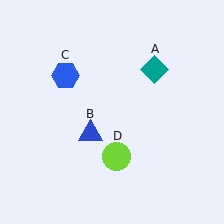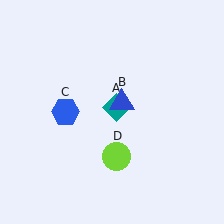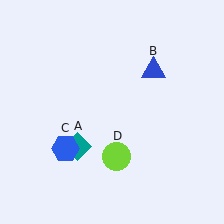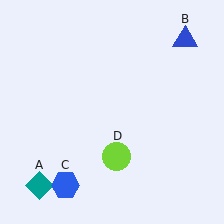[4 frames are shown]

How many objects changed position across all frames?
3 objects changed position: teal diamond (object A), blue triangle (object B), blue hexagon (object C).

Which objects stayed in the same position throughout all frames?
Lime circle (object D) remained stationary.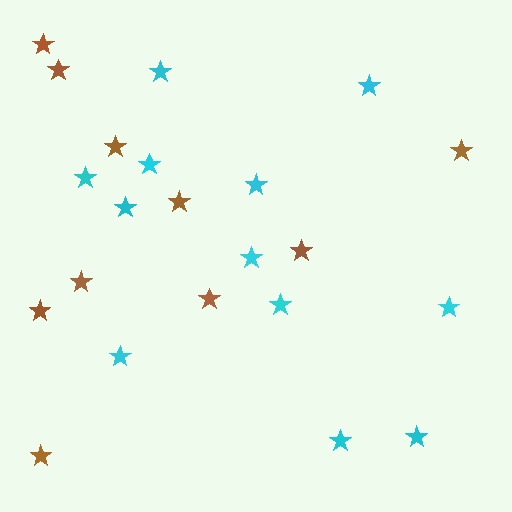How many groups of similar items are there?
There are 2 groups: one group of brown stars (10) and one group of cyan stars (12).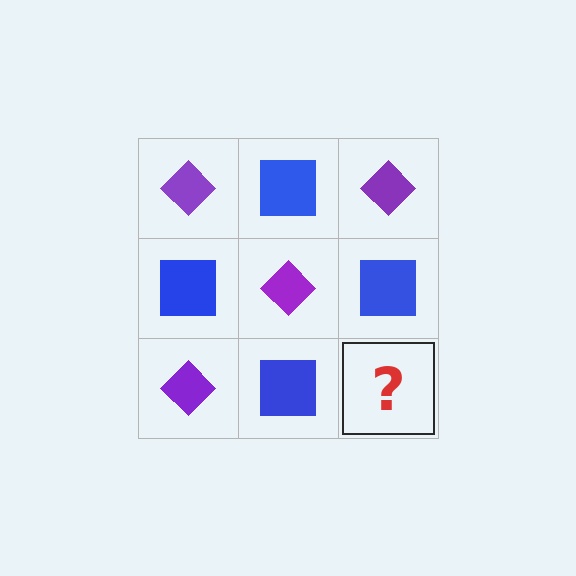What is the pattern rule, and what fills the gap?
The rule is that it alternates purple diamond and blue square in a checkerboard pattern. The gap should be filled with a purple diamond.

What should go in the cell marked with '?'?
The missing cell should contain a purple diamond.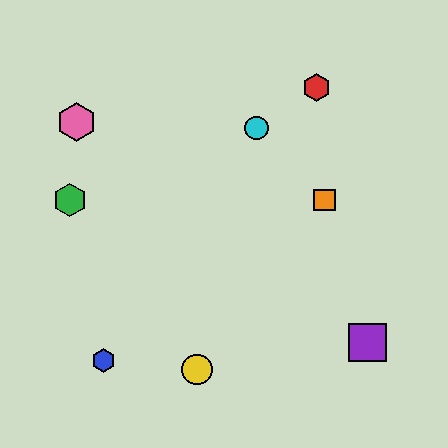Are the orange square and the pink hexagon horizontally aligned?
No, the orange square is at y≈200 and the pink hexagon is at y≈122.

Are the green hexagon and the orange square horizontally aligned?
Yes, both are at y≈200.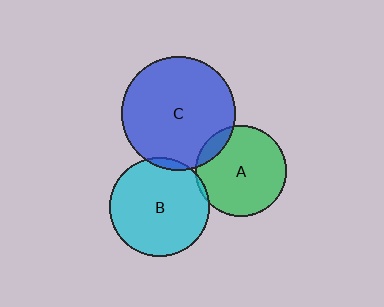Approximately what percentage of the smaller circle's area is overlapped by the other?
Approximately 5%.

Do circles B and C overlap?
Yes.